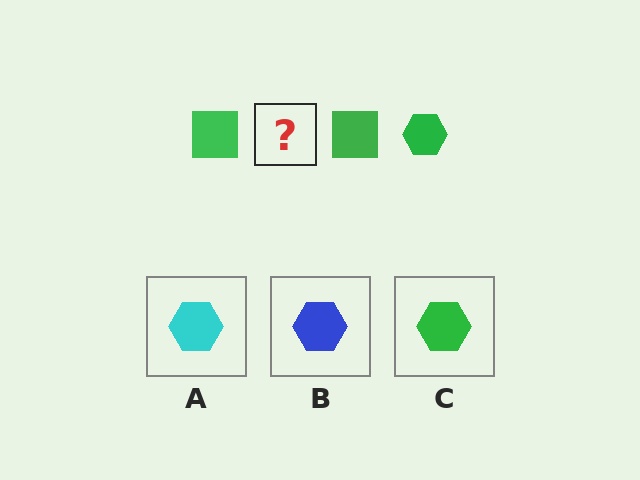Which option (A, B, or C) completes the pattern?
C.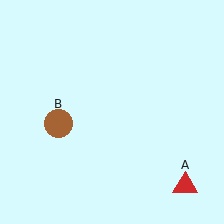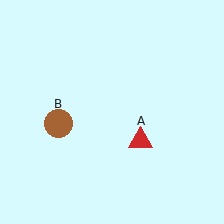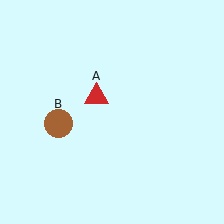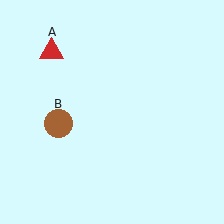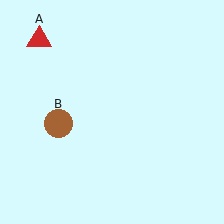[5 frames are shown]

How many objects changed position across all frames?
1 object changed position: red triangle (object A).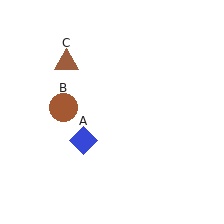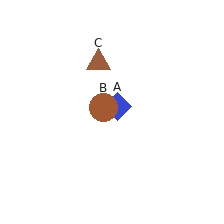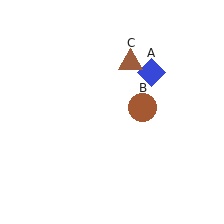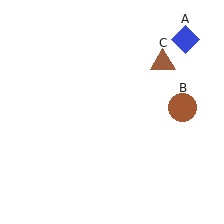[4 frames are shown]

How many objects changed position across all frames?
3 objects changed position: blue diamond (object A), brown circle (object B), brown triangle (object C).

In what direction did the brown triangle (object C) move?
The brown triangle (object C) moved right.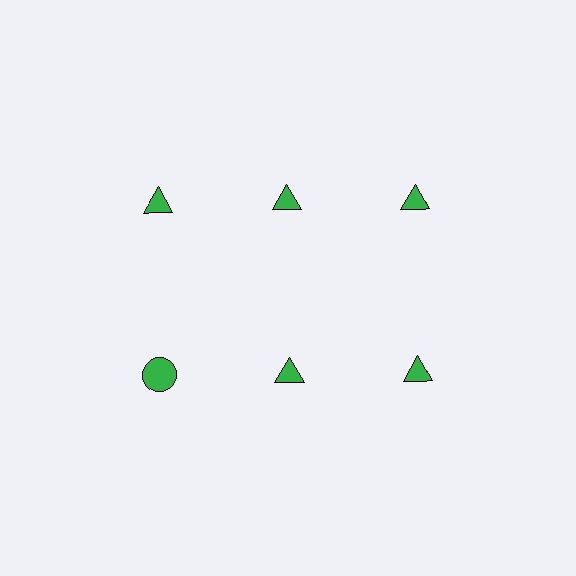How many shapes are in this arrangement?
There are 6 shapes arranged in a grid pattern.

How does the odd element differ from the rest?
It has a different shape: circle instead of triangle.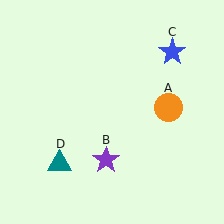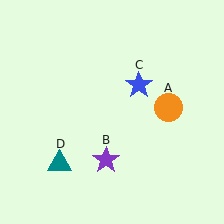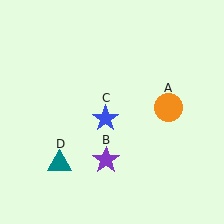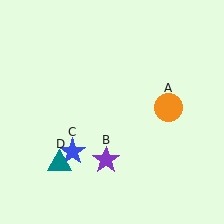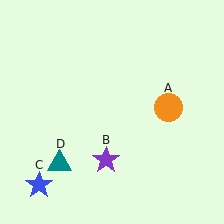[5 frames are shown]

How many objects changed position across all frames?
1 object changed position: blue star (object C).